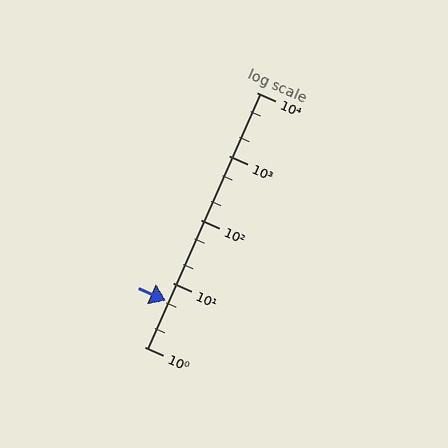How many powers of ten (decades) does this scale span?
The scale spans 4 decades, from 1 to 10000.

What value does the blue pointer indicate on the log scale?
The pointer indicates approximately 5.4.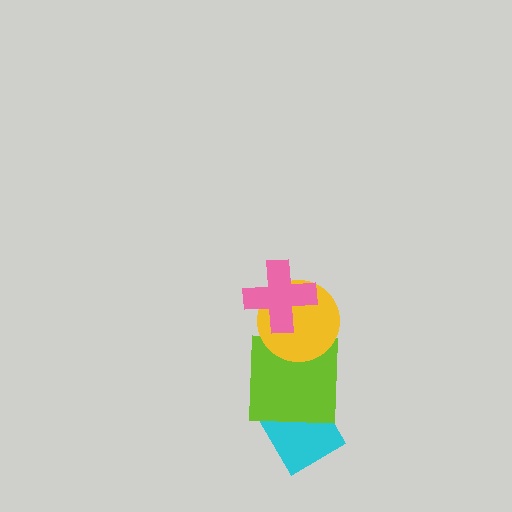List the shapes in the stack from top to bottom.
From top to bottom: the pink cross, the yellow circle, the lime square, the cyan diamond.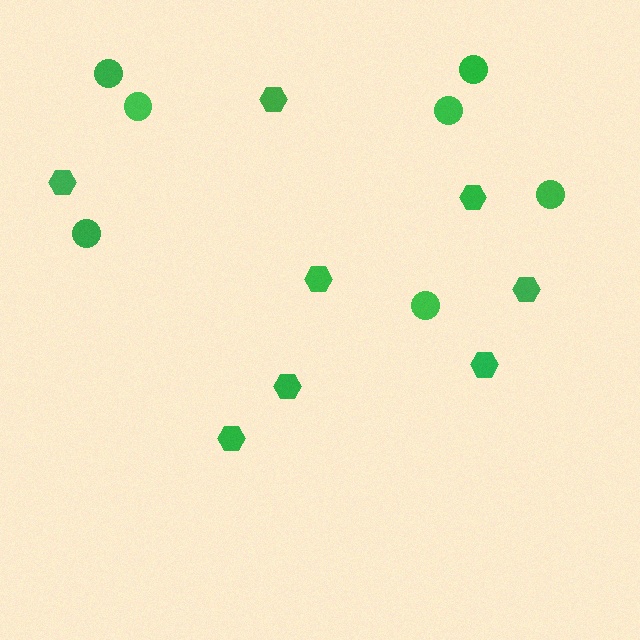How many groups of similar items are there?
There are 2 groups: one group of hexagons (8) and one group of circles (7).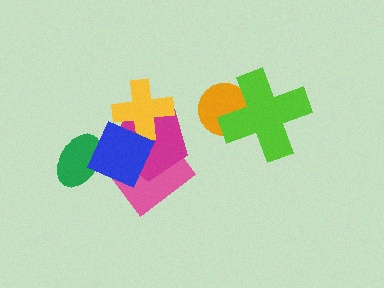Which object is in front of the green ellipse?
The blue square is in front of the green ellipse.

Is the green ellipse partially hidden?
Yes, it is partially covered by another shape.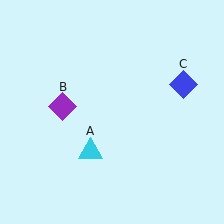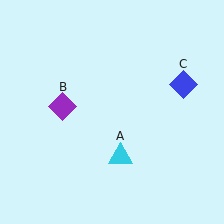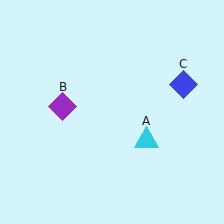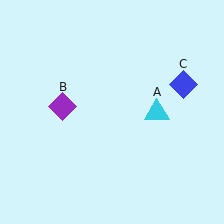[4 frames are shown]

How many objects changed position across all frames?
1 object changed position: cyan triangle (object A).